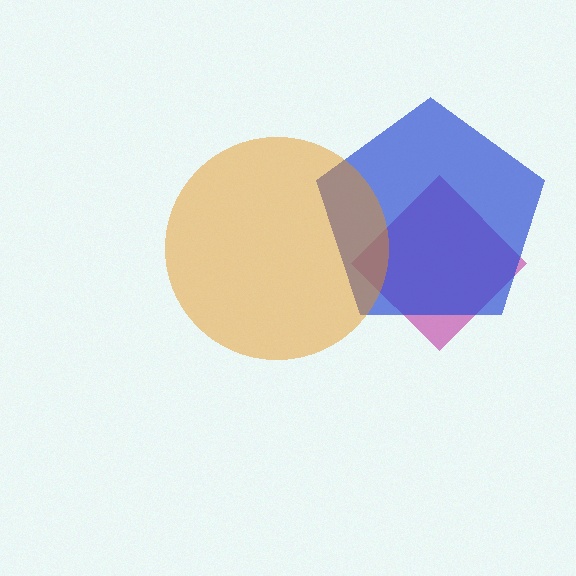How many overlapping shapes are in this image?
There are 3 overlapping shapes in the image.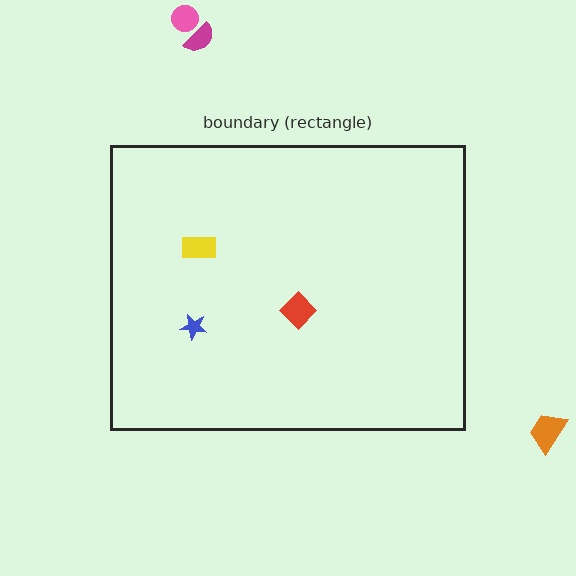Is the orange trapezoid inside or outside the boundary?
Outside.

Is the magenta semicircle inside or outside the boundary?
Outside.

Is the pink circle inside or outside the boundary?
Outside.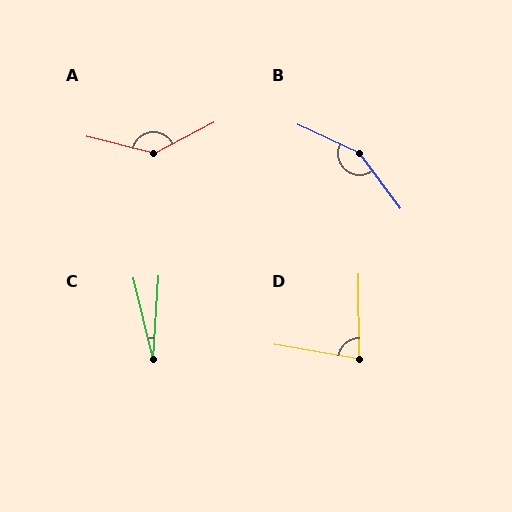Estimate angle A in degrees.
Approximately 138 degrees.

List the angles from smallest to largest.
C (17°), D (80°), A (138°), B (151°).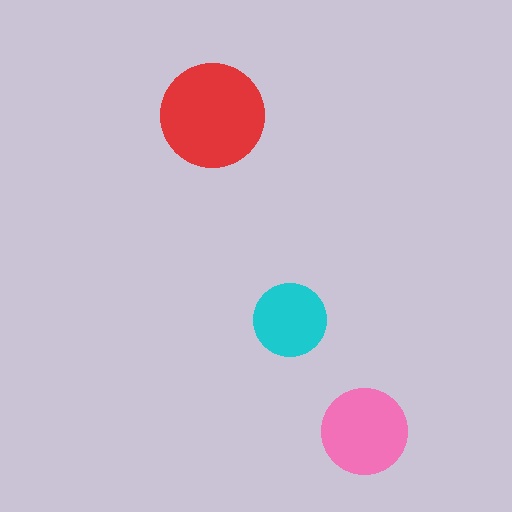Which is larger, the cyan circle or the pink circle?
The pink one.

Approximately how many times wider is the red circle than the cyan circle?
About 1.5 times wider.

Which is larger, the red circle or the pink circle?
The red one.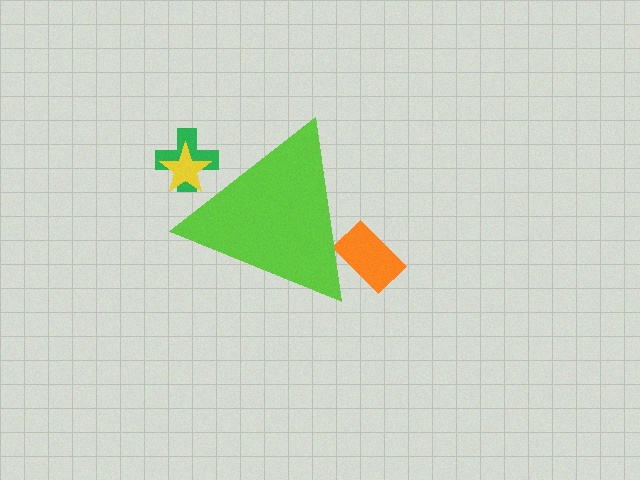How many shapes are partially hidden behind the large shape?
3 shapes are partially hidden.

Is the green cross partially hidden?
Yes, the green cross is partially hidden behind the lime triangle.